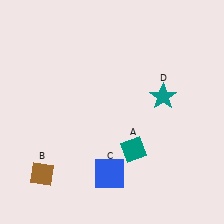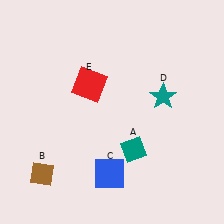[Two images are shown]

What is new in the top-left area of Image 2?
A red square (E) was added in the top-left area of Image 2.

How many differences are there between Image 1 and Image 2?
There is 1 difference between the two images.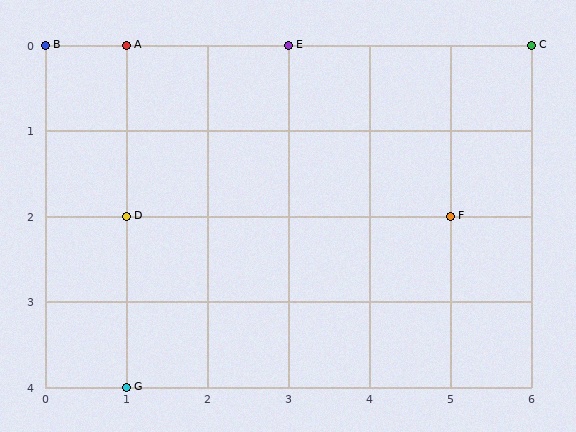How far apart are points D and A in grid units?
Points D and A are 2 rows apart.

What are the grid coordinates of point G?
Point G is at grid coordinates (1, 4).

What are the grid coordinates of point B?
Point B is at grid coordinates (0, 0).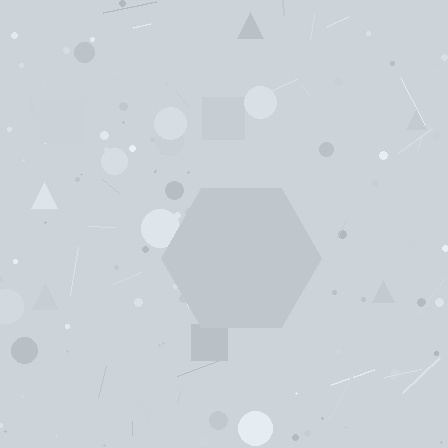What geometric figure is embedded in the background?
A hexagon is embedded in the background.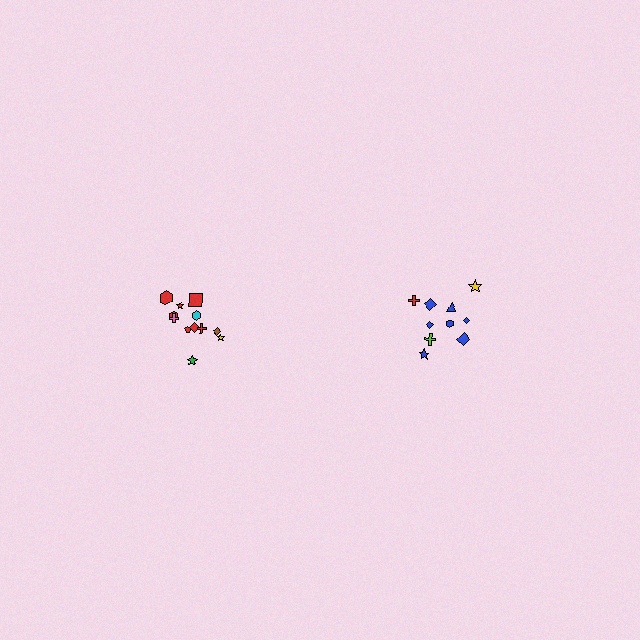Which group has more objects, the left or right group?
The left group.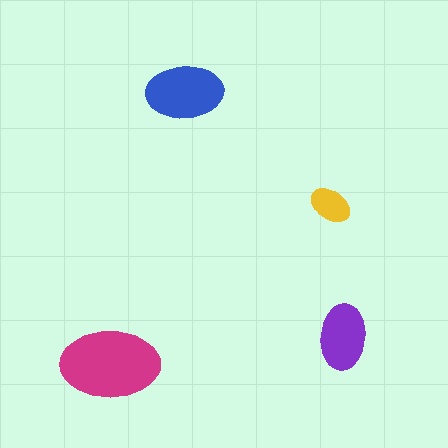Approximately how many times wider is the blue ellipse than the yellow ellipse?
About 2 times wider.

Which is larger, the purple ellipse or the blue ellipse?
The blue one.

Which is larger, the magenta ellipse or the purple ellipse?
The magenta one.